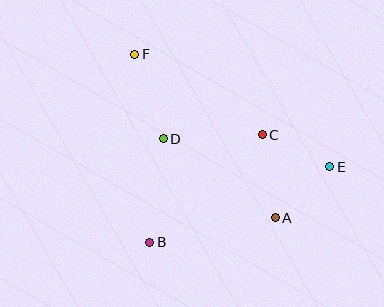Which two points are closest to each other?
Points C and E are closest to each other.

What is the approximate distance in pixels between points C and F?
The distance between C and F is approximately 151 pixels.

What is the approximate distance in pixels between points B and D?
The distance between B and D is approximately 105 pixels.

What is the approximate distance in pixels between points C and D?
The distance between C and D is approximately 99 pixels.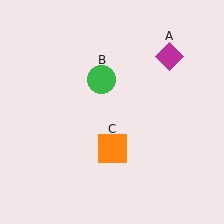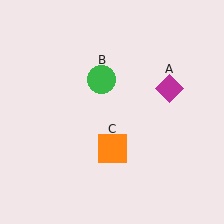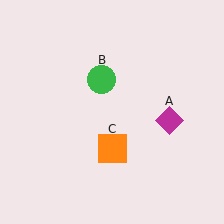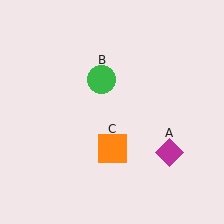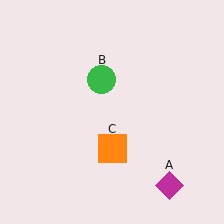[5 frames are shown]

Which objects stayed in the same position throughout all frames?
Green circle (object B) and orange square (object C) remained stationary.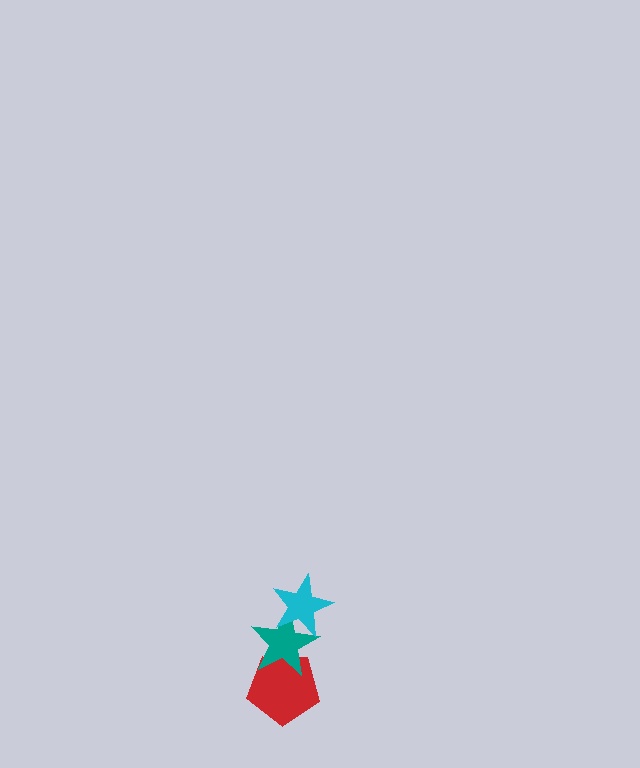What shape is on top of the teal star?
The cyan star is on top of the teal star.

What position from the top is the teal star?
The teal star is 2nd from the top.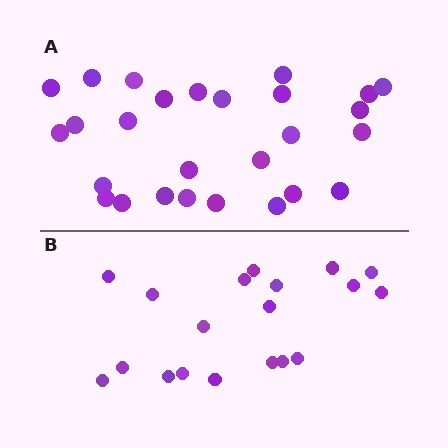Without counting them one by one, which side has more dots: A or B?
Region A (the top region) has more dots.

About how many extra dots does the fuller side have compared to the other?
Region A has roughly 8 or so more dots than region B.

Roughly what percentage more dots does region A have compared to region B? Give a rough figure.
About 40% more.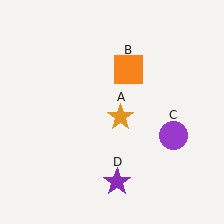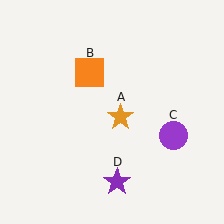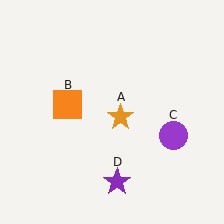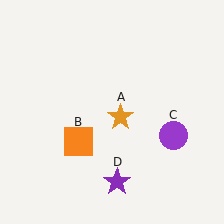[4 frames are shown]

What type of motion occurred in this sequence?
The orange square (object B) rotated counterclockwise around the center of the scene.